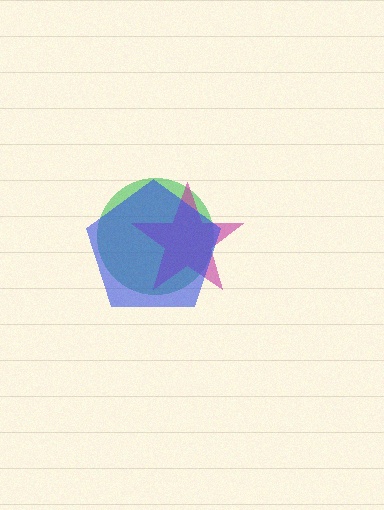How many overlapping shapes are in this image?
There are 3 overlapping shapes in the image.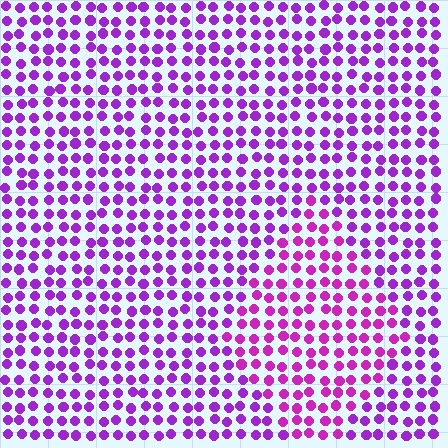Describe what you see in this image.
The image is filled with small purple elements in a uniform arrangement. A diamond-shaped region is visible where the elements are tinted to a slightly different hue, forming a subtle color boundary.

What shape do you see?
I see a diamond.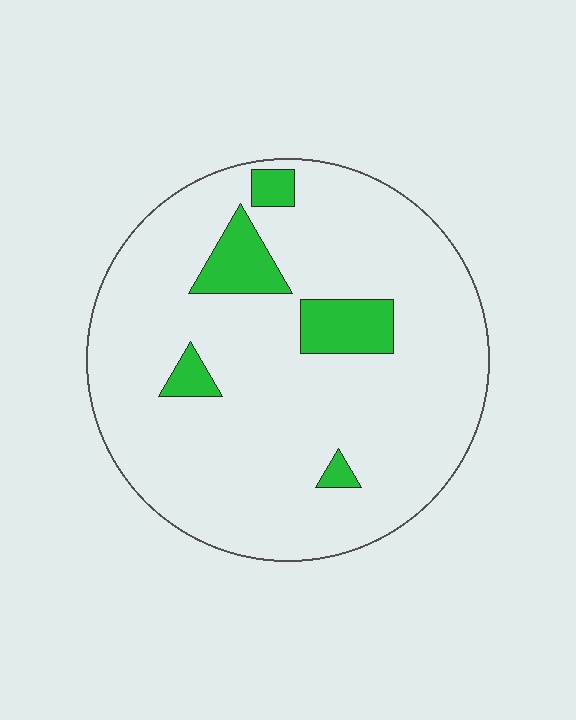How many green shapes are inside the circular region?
5.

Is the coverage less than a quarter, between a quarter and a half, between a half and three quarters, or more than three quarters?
Less than a quarter.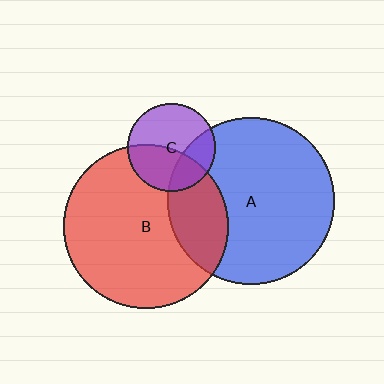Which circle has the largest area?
Circle A (blue).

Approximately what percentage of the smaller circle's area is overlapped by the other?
Approximately 25%.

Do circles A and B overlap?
Yes.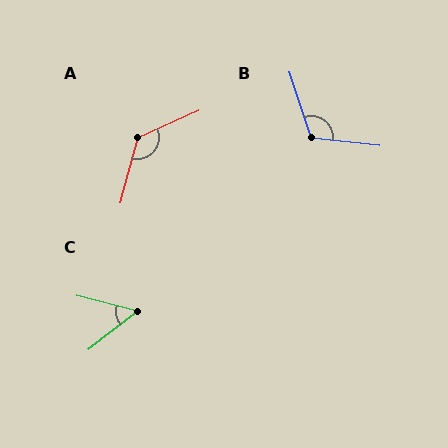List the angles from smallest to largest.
C (52°), B (114°), A (129°).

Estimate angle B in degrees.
Approximately 114 degrees.